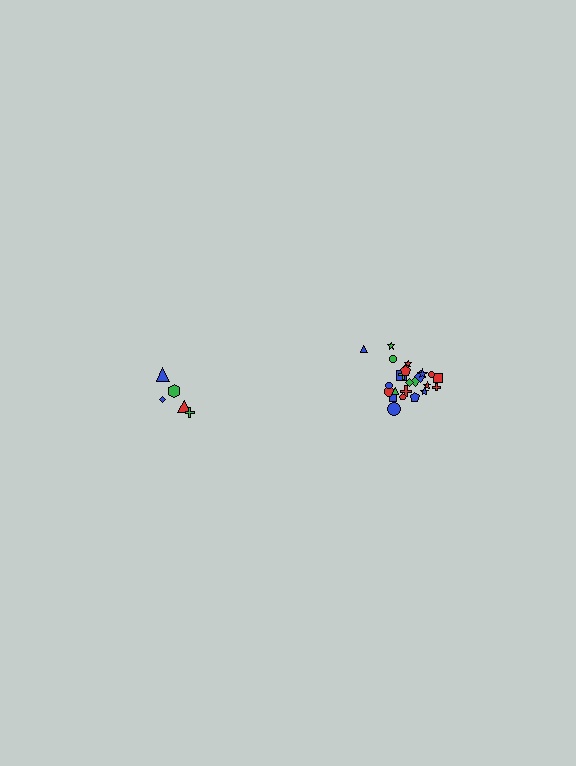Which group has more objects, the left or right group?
The right group.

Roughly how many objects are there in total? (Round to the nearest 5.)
Roughly 30 objects in total.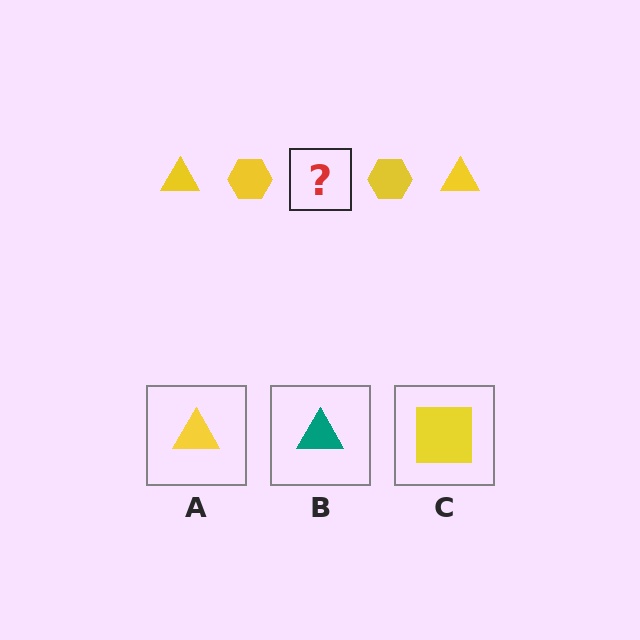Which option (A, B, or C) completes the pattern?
A.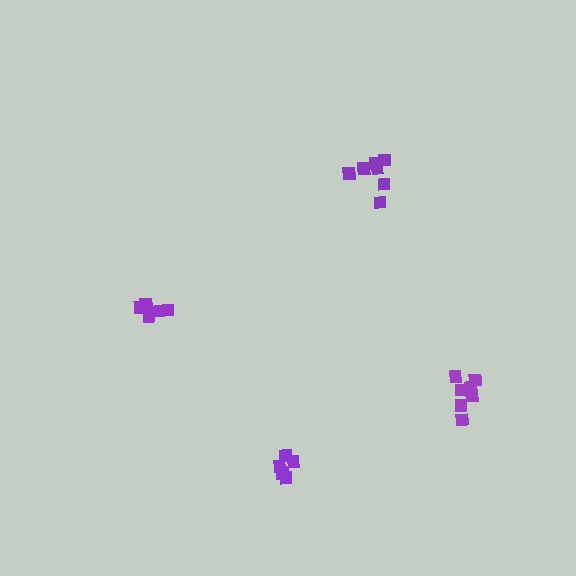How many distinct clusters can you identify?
There are 4 distinct clusters.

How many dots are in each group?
Group 1: 5 dots, Group 2: 5 dots, Group 3: 7 dots, Group 4: 7 dots (24 total).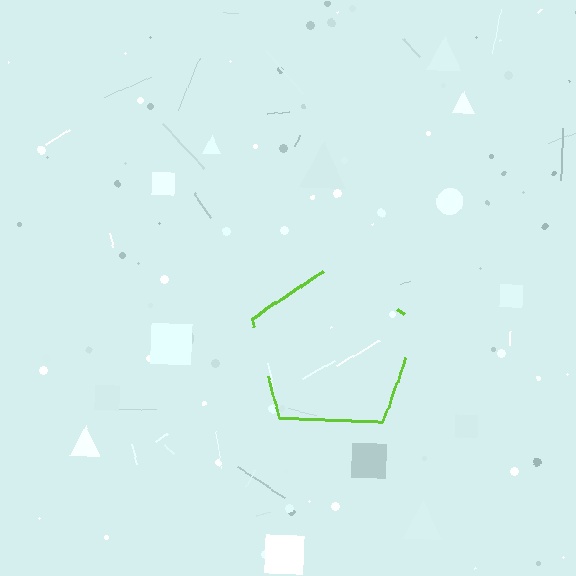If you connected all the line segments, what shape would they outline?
They would outline a pentagon.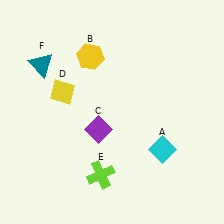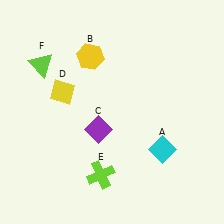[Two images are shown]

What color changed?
The triangle (F) changed from teal in Image 1 to lime in Image 2.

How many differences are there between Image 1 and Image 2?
There is 1 difference between the two images.